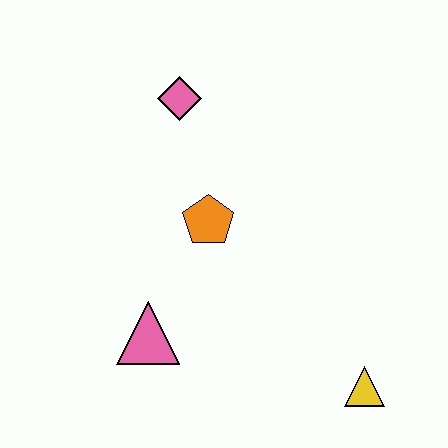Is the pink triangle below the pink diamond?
Yes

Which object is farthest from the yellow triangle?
The pink diamond is farthest from the yellow triangle.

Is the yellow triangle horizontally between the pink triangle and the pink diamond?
No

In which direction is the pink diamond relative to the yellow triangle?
The pink diamond is above the yellow triangle.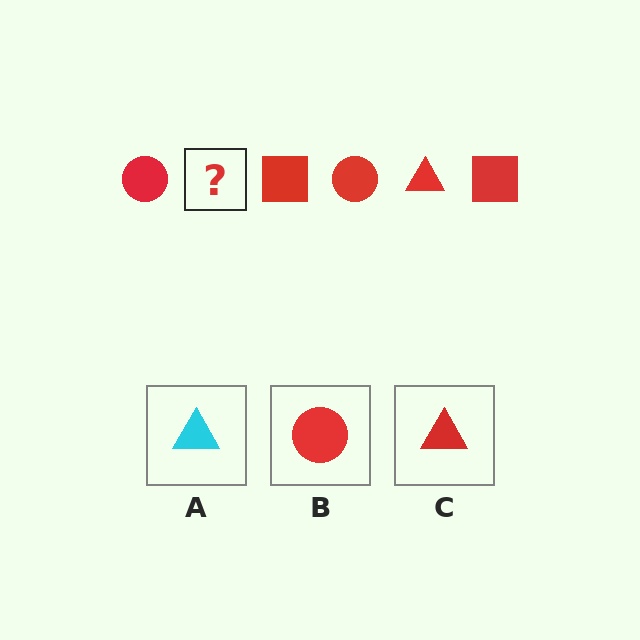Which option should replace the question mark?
Option C.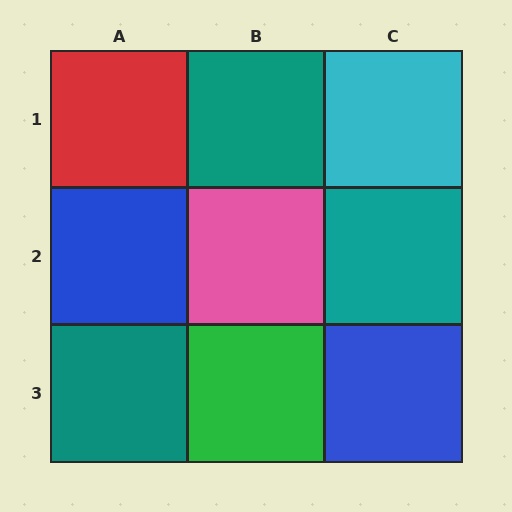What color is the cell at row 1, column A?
Red.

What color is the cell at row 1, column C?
Cyan.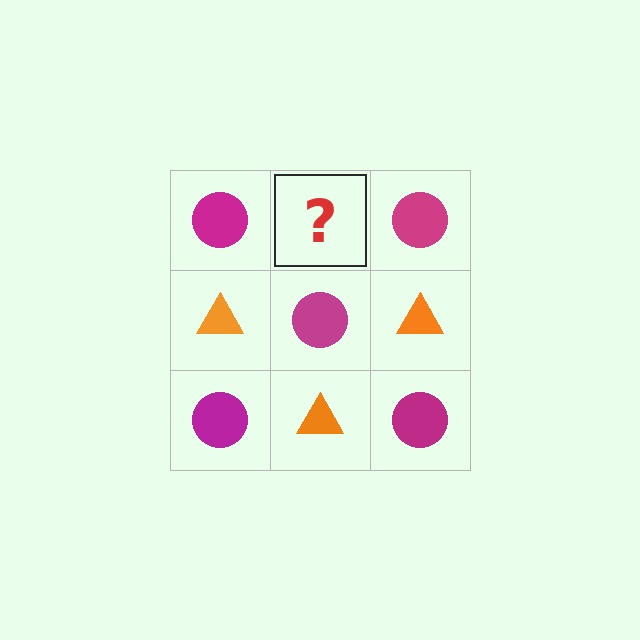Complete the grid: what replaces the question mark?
The question mark should be replaced with an orange triangle.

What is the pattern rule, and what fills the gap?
The rule is that it alternates magenta circle and orange triangle in a checkerboard pattern. The gap should be filled with an orange triangle.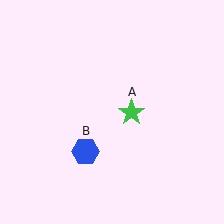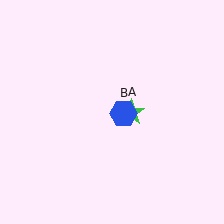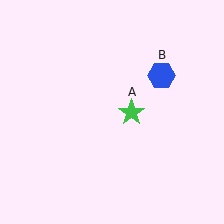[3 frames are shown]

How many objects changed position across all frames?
1 object changed position: blue hexagon (object B).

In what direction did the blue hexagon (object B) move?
The blue hexagon (object B) moved up and to the right.